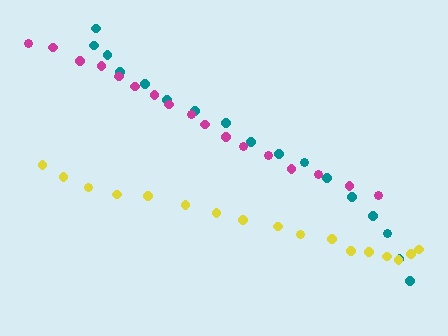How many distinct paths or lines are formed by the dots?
There are 3 distinct paths.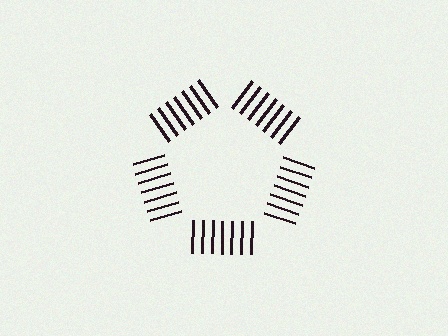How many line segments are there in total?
35 — 7 along each of the 5 edges.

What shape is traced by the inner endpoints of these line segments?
An illusory pentagon — the line segments terminate on its edges but no continuous stroke is drawn.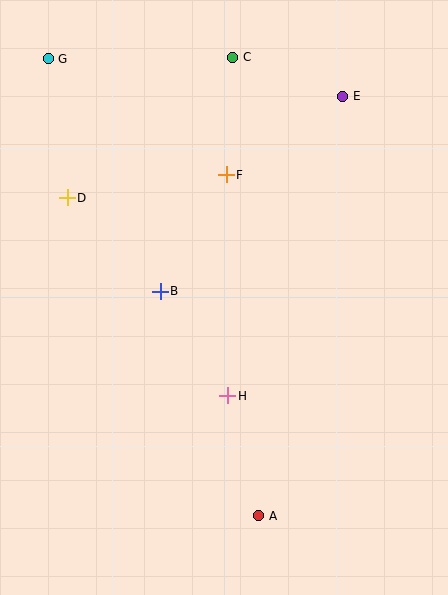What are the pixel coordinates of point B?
Point B is at (160, 291).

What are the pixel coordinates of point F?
Point F is at (226, 175).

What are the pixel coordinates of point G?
Point G is at (48, 59).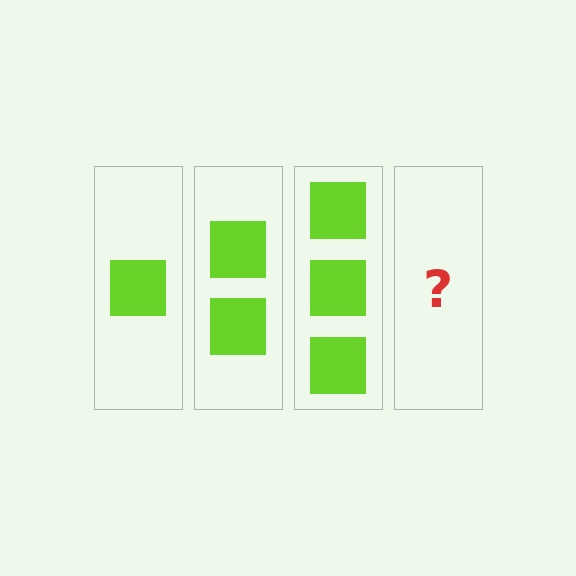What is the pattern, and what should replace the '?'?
The pattern is that each step adds one more square. The '?' should be 4 squares.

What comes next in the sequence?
The next element should be 4 squares.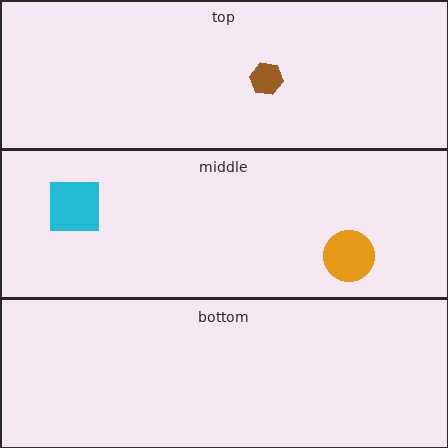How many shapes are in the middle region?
2.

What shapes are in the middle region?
The cyan square, the orange circle.